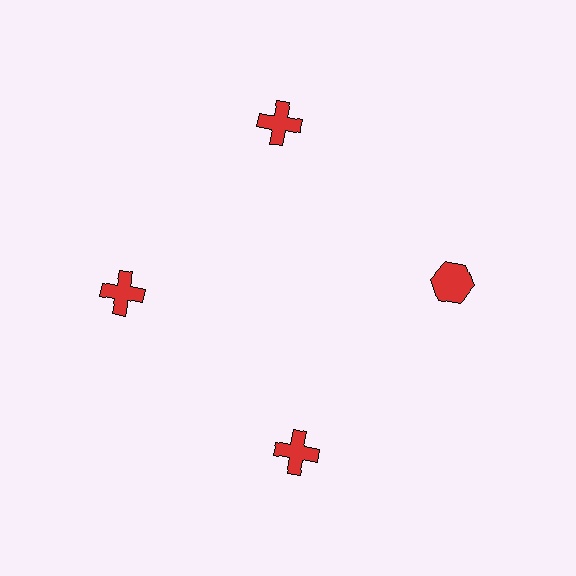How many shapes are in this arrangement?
There are 4 shapes arranged in a ring pattern.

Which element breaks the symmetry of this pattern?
The red hexagon at roughly the 3 o'clock position breaks the symmetry. All other shapes are red crosses.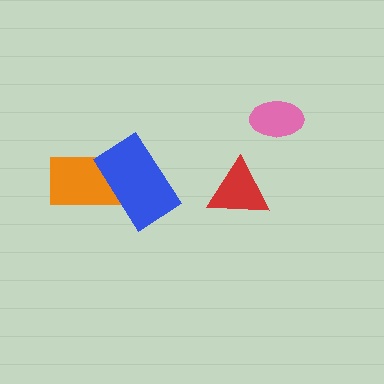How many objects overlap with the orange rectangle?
1 object overlaps with the orange rectangle.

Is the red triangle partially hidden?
No, no other shape covers it.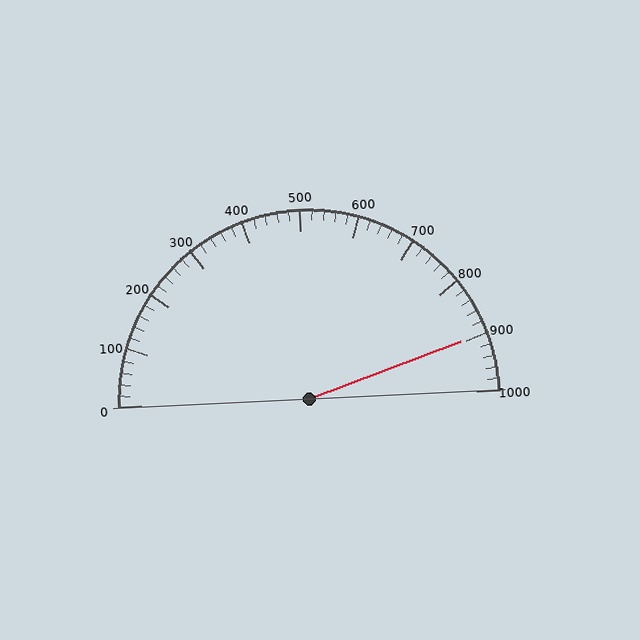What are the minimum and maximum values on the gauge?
The gauge ranges from 0 to 1000.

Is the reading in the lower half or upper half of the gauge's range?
The reading is in the upper half of the range (0 to 1000).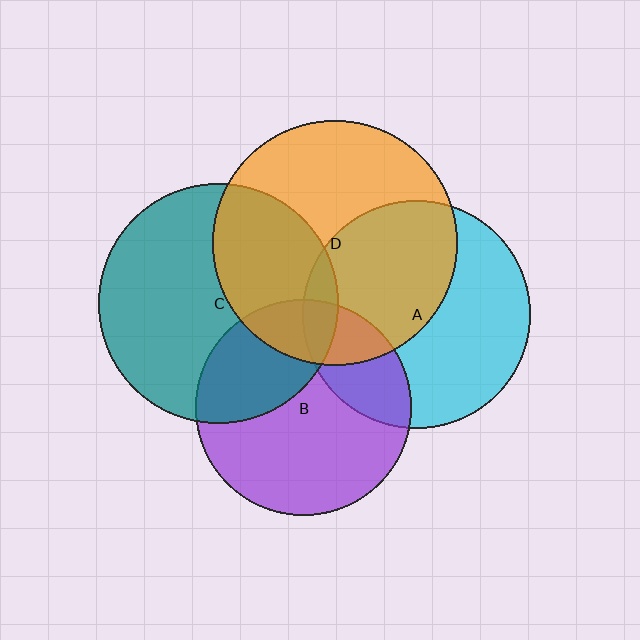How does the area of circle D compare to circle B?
Approximately 1.3 times.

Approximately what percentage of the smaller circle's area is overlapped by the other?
Approximately 20%.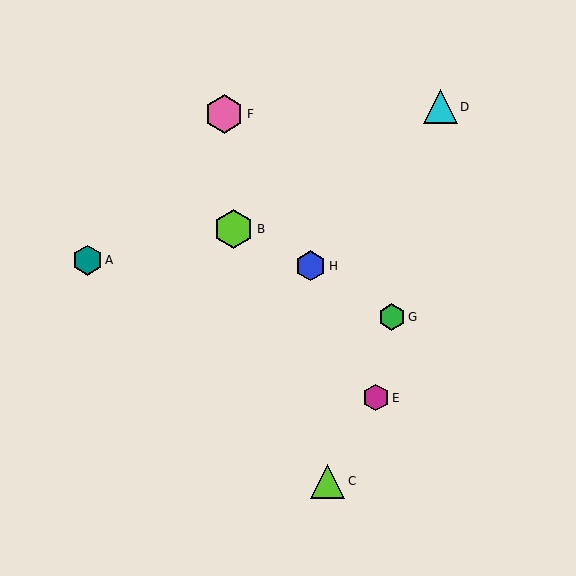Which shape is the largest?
The lime hexagon (labeled B) is the largest.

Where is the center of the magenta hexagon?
The center of the magenta hexagon is at (376, 398).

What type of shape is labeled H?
Shape H is a blue hexagon.